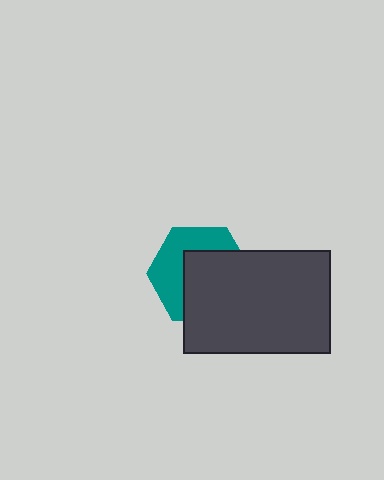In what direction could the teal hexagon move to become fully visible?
The teal hexagon could move toward the upper-left. That would shift it out from behind the dark gray rectangle entirely.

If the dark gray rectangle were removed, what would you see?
You would see the complete teal hexagon.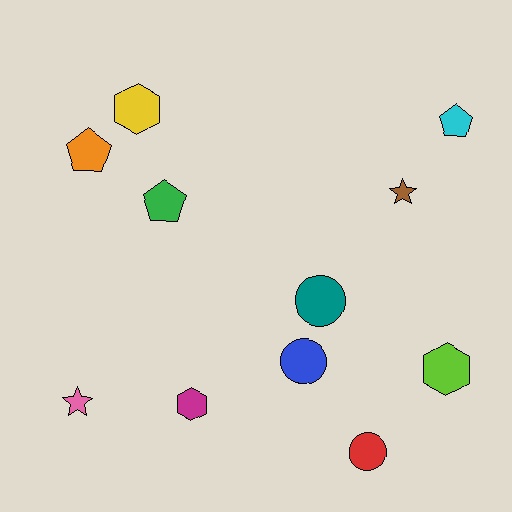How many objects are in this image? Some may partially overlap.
There are 11 objects.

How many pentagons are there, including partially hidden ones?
There are 3 pentagons.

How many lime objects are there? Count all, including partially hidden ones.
There is 1 lime object.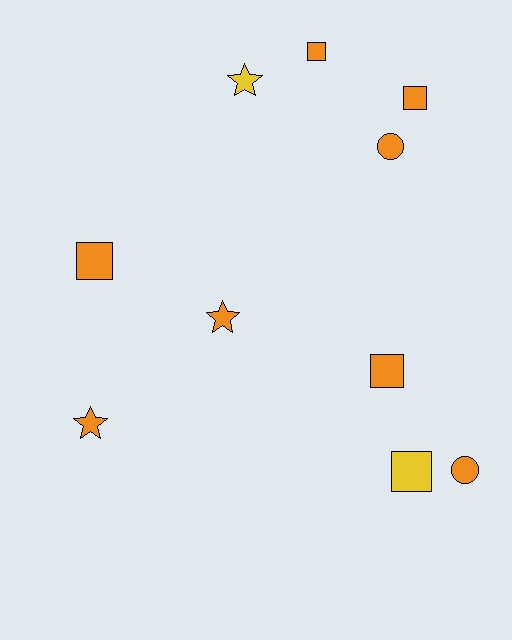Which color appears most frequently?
Orange, with 8 objects.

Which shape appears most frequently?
Square, with 5 objects.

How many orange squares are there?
There are 4 orange squares.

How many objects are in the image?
There are 10 objects.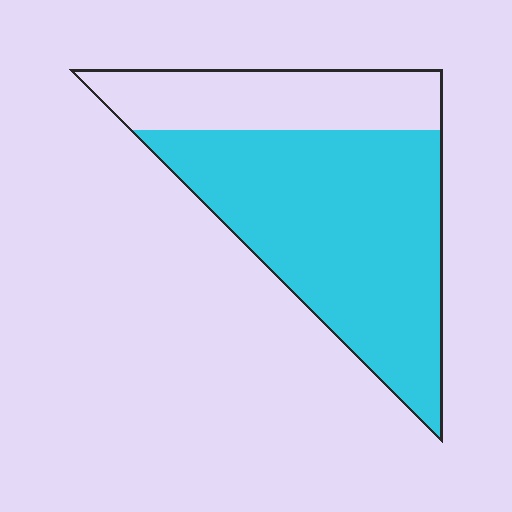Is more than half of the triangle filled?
Yes.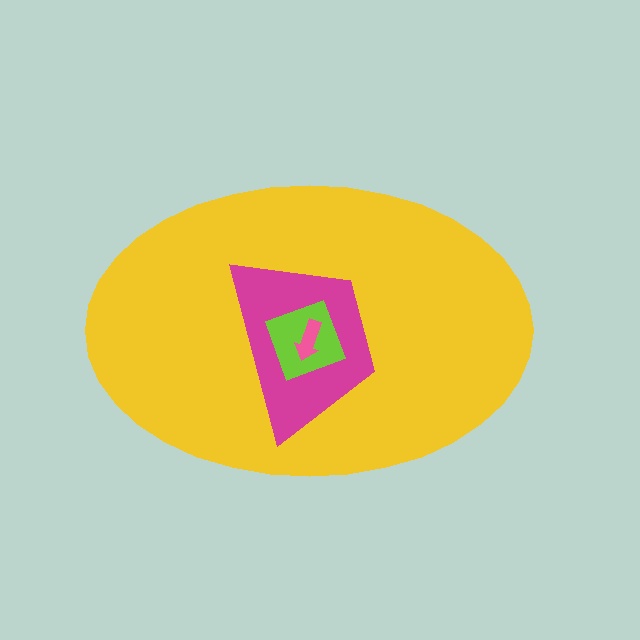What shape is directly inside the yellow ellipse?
The magenta trapezoid.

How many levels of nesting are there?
4.